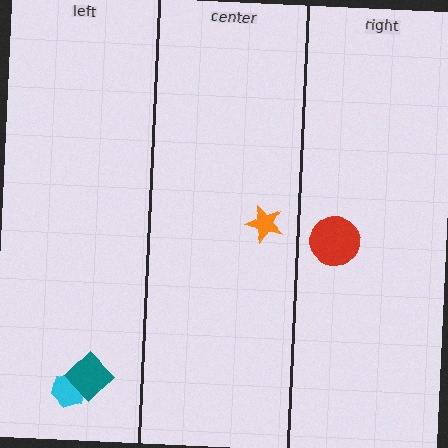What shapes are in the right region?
The red circle.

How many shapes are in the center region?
1.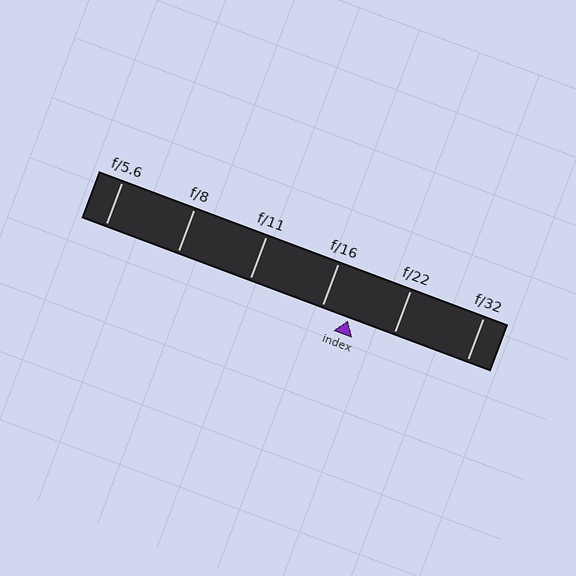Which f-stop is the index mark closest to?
The index mark is closest to f/16.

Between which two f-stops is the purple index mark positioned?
The index mark is between f/16 and f/22.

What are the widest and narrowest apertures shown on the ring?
The widest aperture shown is f/5.6 and the narrowest is f/32.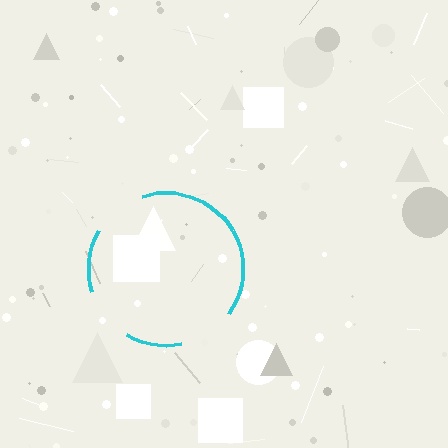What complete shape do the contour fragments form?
The contour fragments form a circle.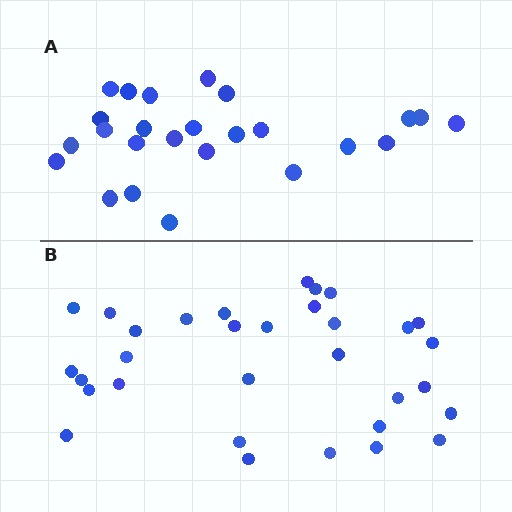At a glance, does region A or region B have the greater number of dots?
Region B (the bottom region) has more dots.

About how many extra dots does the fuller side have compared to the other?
Region B has roughly 8 or so more dots than region A.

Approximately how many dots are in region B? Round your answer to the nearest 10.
About 30 dots. (The exact count is 32, which rounds to 30.)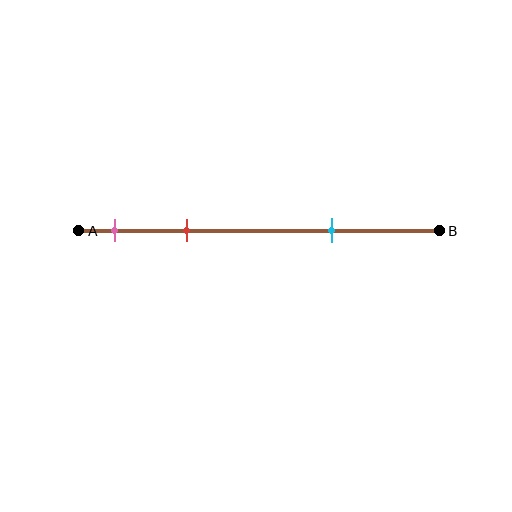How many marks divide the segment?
There are 3 marks dividing the segment.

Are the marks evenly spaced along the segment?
No, the marks are not evenly spaced.